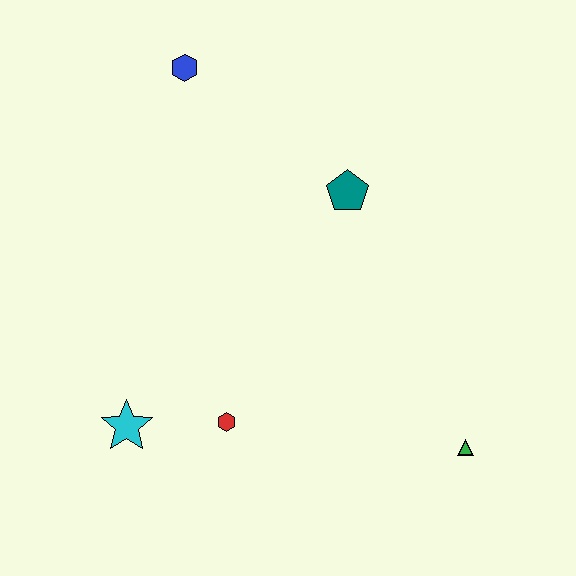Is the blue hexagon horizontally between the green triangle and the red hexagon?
No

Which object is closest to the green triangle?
The red hexagon is closest to the green triangle.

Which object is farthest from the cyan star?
The blue hexagon is farthest from the cyan star.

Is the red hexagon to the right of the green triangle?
No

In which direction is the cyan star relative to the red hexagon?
The cyan star is to the left of the red hexagon.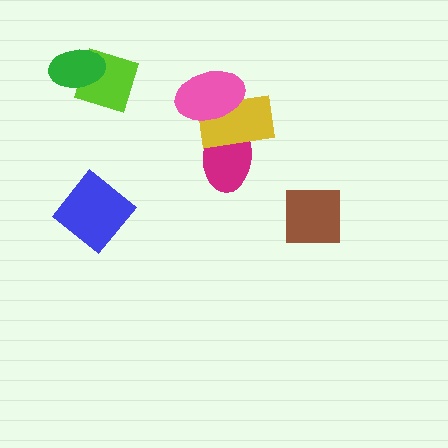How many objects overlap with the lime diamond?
1 object overlaps with the lime diamond.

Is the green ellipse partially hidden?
No, no other shape covers it.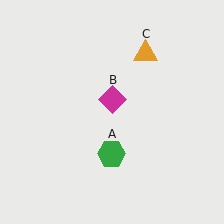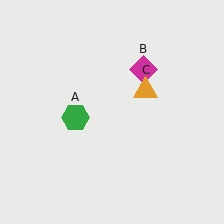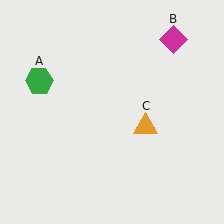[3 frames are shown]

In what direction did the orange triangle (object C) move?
The orange triangle (object C) moved down.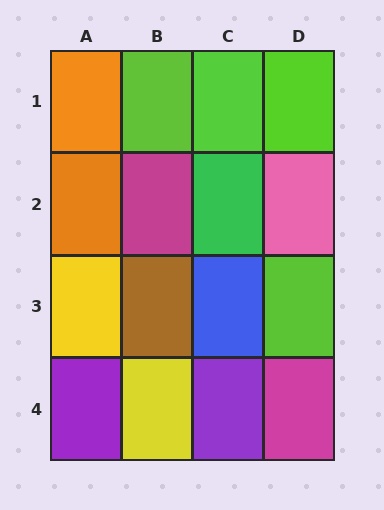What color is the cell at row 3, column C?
Blue.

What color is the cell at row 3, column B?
Brown.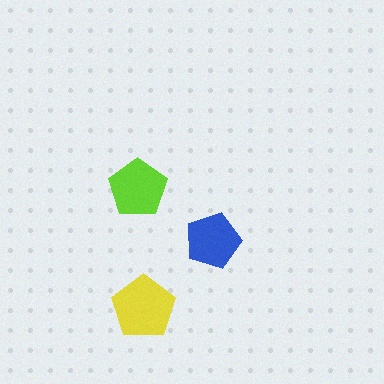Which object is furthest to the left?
The lime pentagon is leftmost.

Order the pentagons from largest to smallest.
the yellow one, the lime one, the blue one.